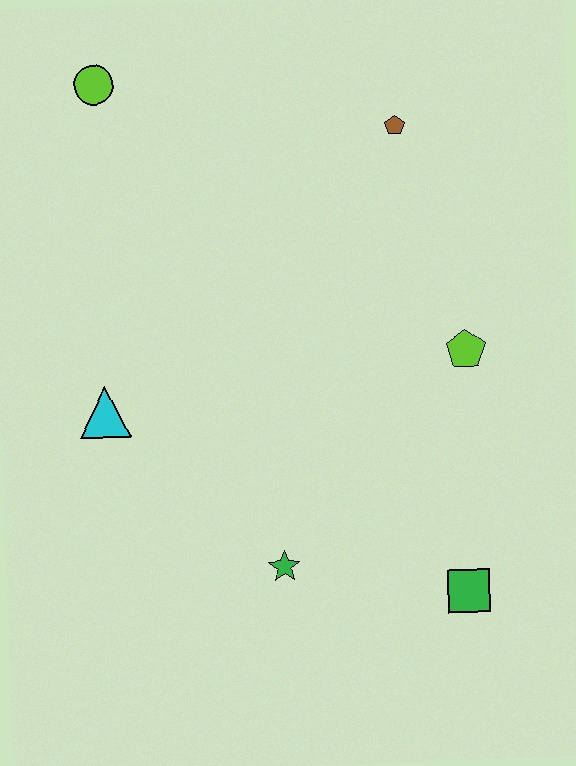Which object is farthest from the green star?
The lime circle is farthest from the green star.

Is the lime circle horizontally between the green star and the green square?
No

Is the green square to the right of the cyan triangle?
Yes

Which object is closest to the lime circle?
The brown pentagon is closest to the lime circle.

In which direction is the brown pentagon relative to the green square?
The brown pentagon is above the green square.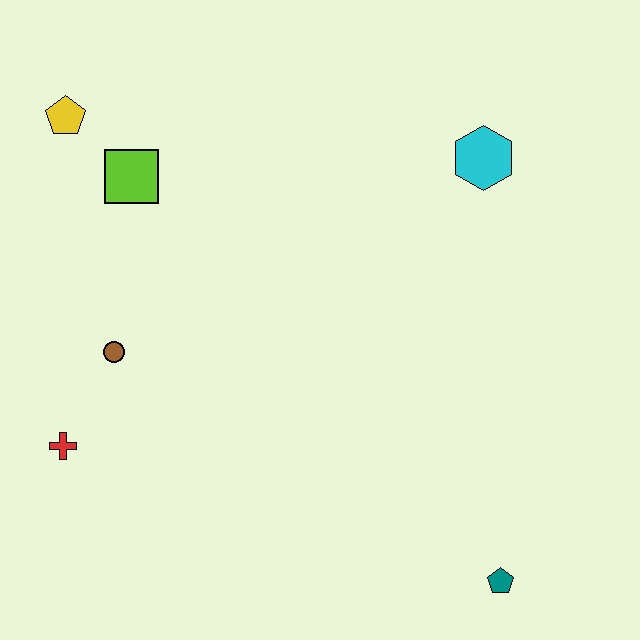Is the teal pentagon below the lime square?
Yes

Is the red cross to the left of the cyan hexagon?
Yes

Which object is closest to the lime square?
The yellow pentagon is closest to the lime square.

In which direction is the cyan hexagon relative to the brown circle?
The cyan hexagon is to the right of the brown circle.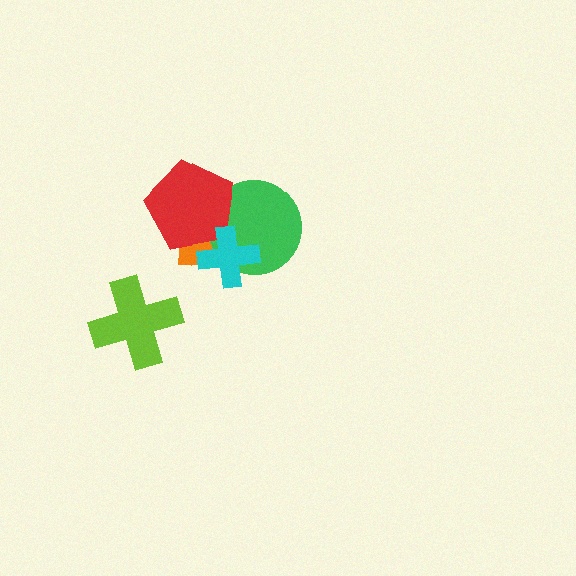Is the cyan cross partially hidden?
No, no other shape covers it.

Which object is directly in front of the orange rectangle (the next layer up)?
The green circle is directly in front of the orange rectangle.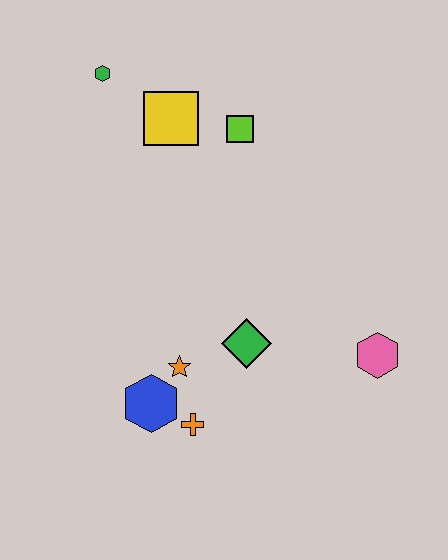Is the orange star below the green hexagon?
Yes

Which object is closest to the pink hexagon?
The green diamond is closest to the pink hexagon.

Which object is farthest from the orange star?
The green hexagon is farthest from the orange star.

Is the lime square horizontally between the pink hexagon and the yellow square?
Yes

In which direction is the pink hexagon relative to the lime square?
The pink hexagon is below the lime square.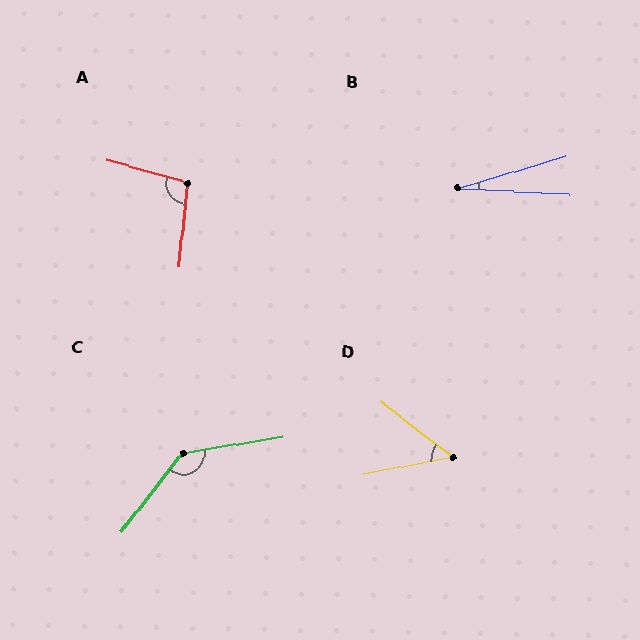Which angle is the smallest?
B, at approximately 20 degrees.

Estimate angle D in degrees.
Approximately 48 degrees.